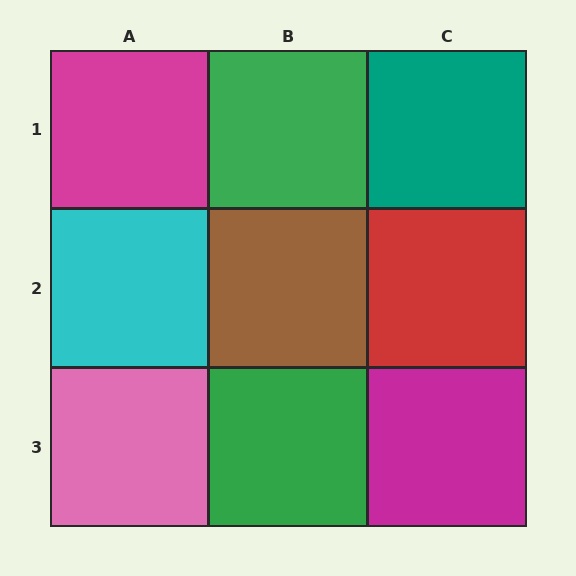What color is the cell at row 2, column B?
Brown.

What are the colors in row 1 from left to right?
Magenta, green, teal.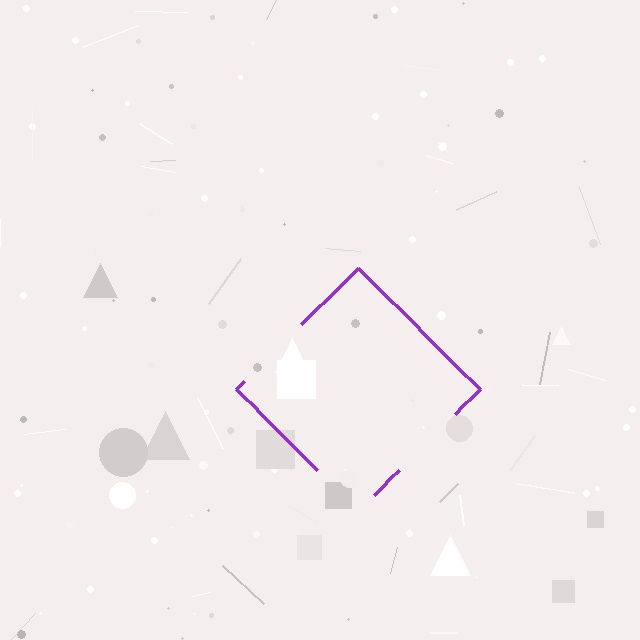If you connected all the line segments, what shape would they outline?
They would outline a diamond.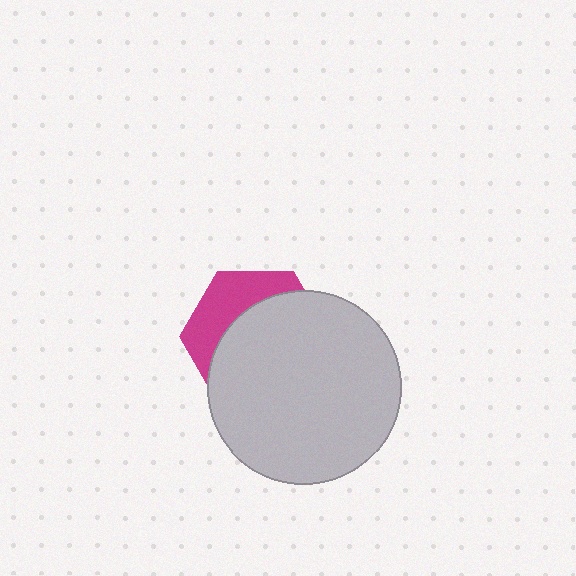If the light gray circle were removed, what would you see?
You would see the complete magenta hexagon.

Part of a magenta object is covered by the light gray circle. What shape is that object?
It is a hexagon.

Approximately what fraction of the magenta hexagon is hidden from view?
Roughly 67% of the magenta hexagon is hidden behind the light gray circle.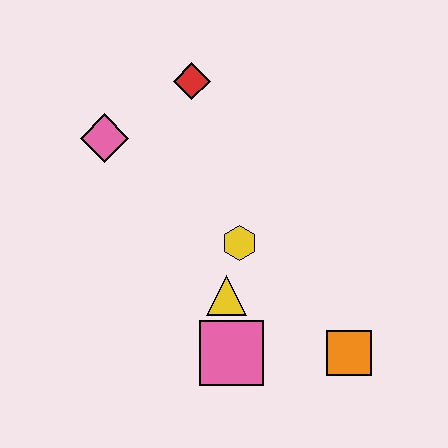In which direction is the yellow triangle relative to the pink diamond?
The yellow triangle is below the pink diamond.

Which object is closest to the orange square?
The pink square is closest to the orange square.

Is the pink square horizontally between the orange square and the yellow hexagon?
No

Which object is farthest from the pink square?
The red diamond is farthest from the pink square.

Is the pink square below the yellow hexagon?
Yes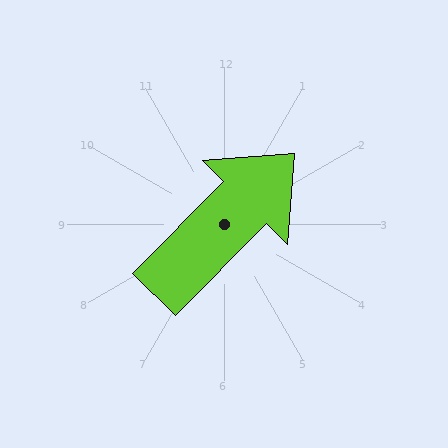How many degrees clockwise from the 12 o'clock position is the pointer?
Approximately 45 degrees.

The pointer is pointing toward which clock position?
Roughly 1 o'clock.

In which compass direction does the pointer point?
Northeast.